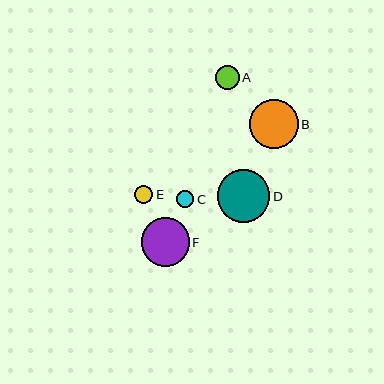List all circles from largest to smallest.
From largest to smallest: D, B, F, A, E, C.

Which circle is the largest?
Circle D is the largest with a size of approximately 52 pixels.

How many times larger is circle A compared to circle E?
Circle A is approximately 1.2 times the size of circle E.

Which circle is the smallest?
Circle C is the smallest with a size of approximately 17 pixels.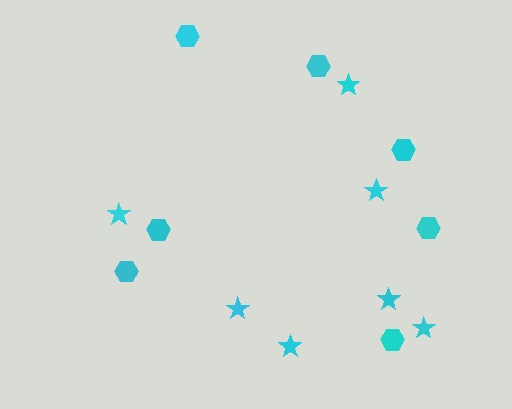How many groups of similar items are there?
There are 2 groups: one group of hexagons (7) and one group of stars (7).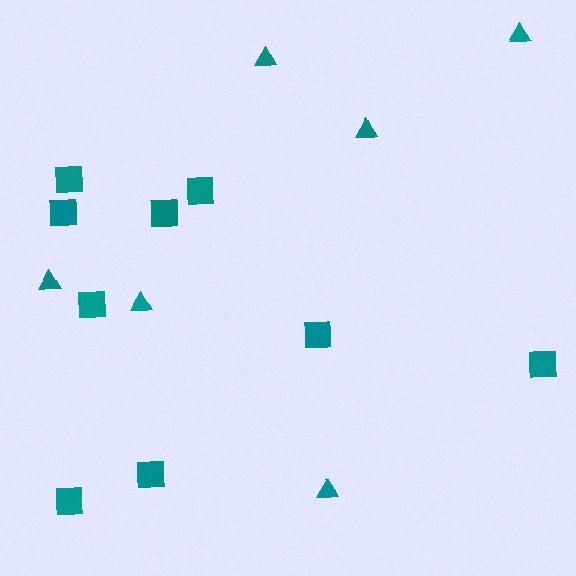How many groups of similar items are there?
There are 2 groups: one group of triangles (6) and one group of squares (9).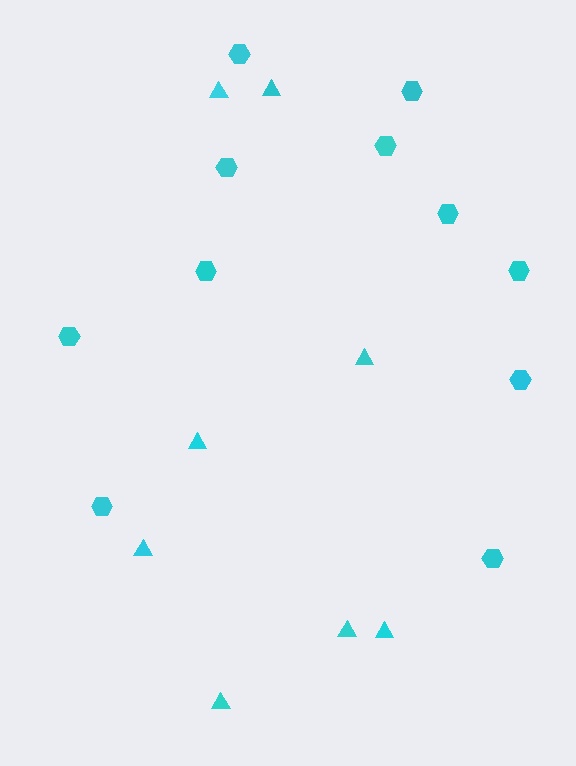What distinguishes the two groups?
There are 2 groups: one group of hexagons (11) and one group of triangles (8).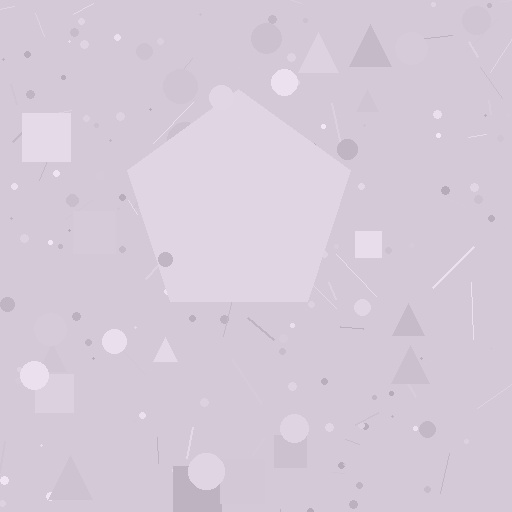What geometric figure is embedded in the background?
A pentagon is embedded in the background.